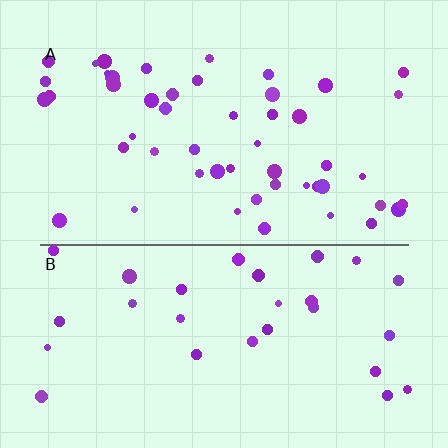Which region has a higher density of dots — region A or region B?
A (the top).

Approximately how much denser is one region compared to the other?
Approximately 1.7× — region A over region B.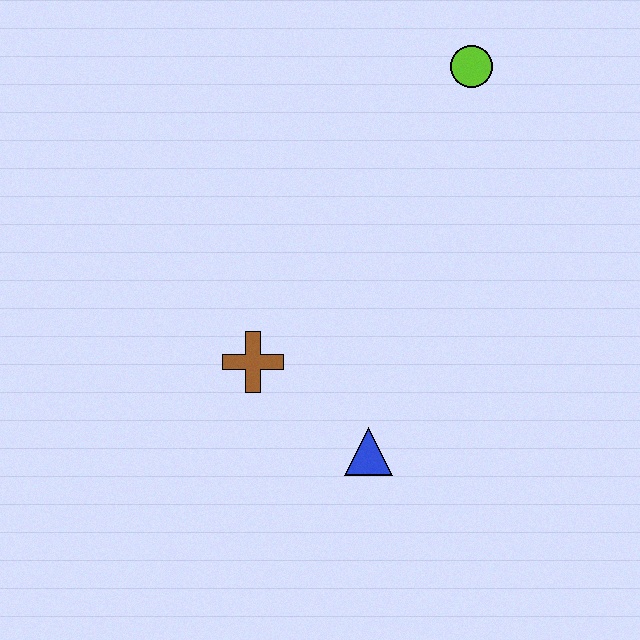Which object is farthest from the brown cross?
The lime circle is farthest from the brown cross.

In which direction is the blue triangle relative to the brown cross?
The blue triangle is to the right of the brown cross.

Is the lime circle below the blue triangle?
No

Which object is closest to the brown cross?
The blue triangle is closest to the brown cross.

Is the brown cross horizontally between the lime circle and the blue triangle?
No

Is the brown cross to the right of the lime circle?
No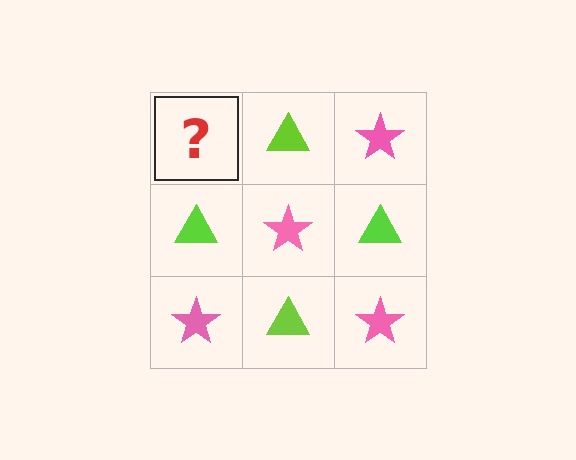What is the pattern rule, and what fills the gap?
The rule is that it alternates pink star and lime triangle in a checkerboard pattern. The gap should be filled with a pink star.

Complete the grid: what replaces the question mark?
The question mark should be replaced with a pink star.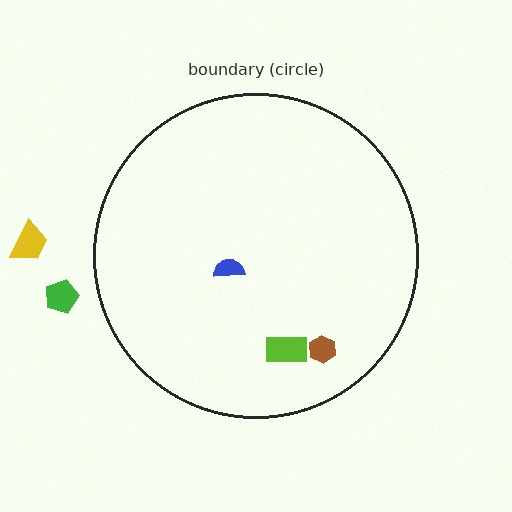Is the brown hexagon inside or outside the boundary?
Inside.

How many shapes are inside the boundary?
3 inside, 2 outside.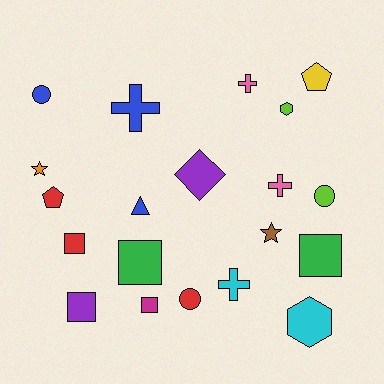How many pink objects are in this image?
There are 2 pink objects.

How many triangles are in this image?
There is 1 triangle.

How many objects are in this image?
There are 20 objects.